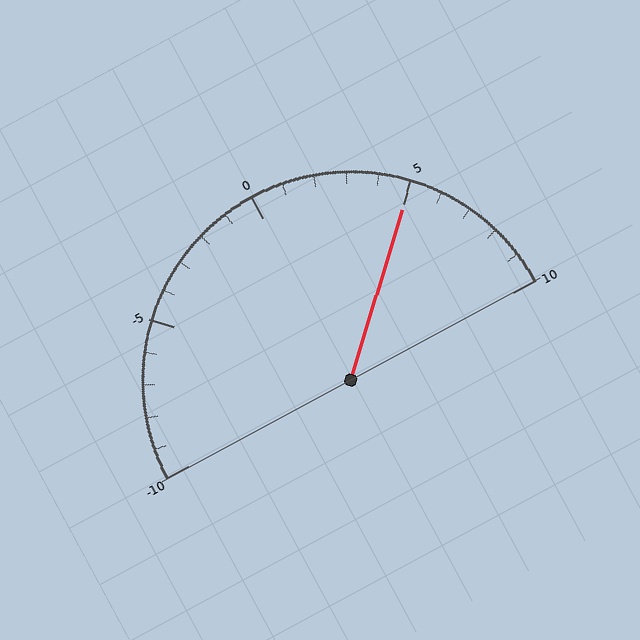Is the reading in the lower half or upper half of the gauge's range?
The reading is in the upper half of the range (-10 to 10).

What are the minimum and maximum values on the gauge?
The gauge ranges from -10 to 10.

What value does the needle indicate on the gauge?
The needle indicates approximately 5.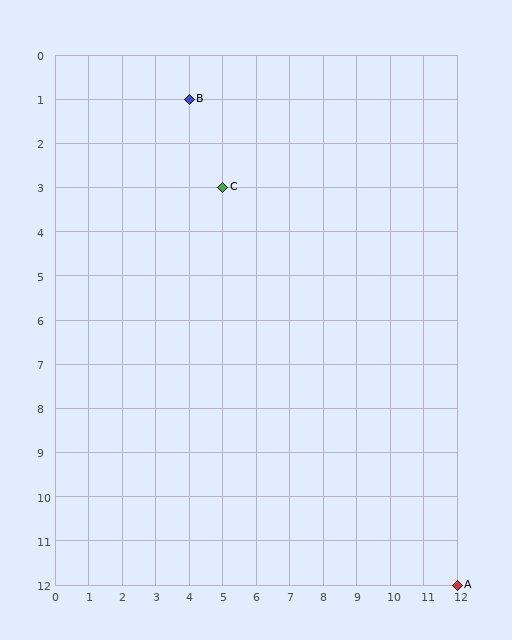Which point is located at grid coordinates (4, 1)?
Point B is at (4, 1).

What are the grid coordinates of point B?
Point B is at grid coordinates (4, 1).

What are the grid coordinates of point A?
Point A is at grid coordinates (12, 12).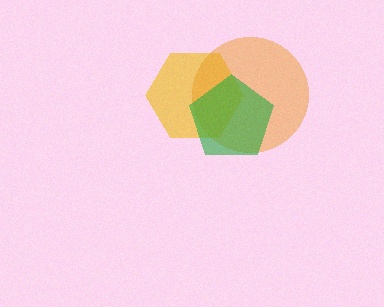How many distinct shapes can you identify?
There are 3 distinct shapes: a yellow hexagon, an orange circle, a green pentagon.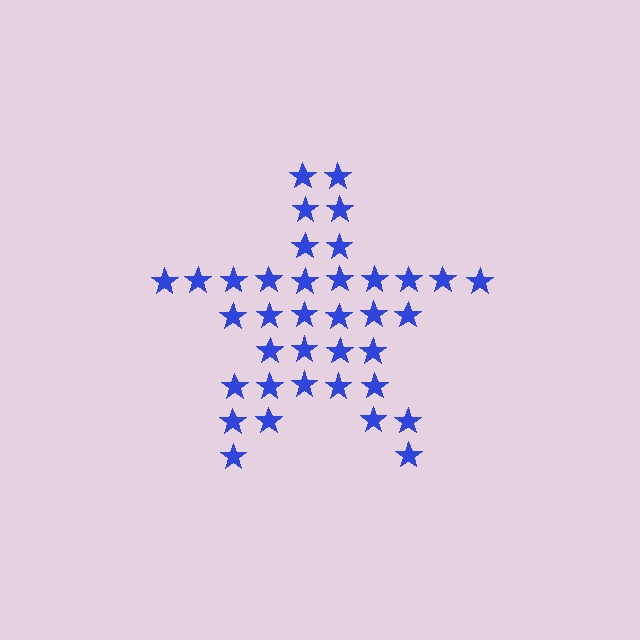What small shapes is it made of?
It is made of small stars.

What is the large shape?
The large shape is a star.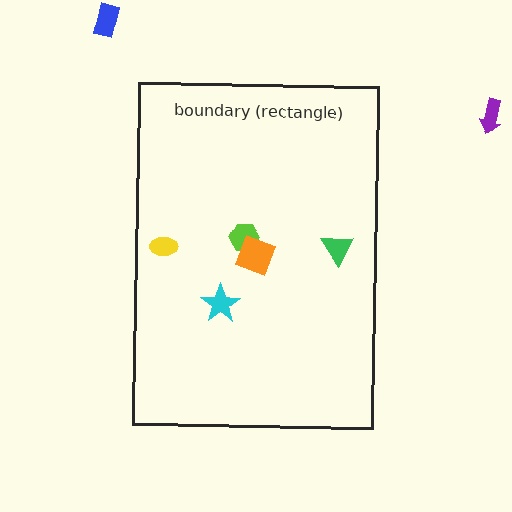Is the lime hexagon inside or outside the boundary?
Inside.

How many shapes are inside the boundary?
5 inside, 2 outside.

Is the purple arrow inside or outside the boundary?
Outside.